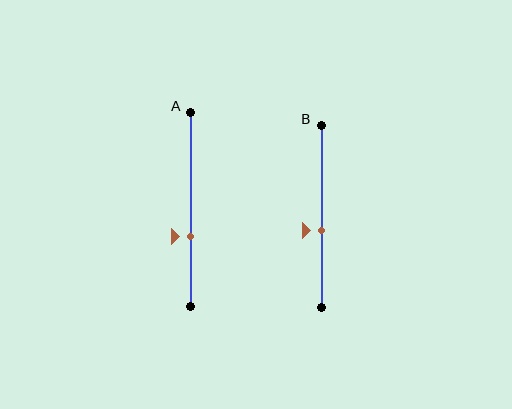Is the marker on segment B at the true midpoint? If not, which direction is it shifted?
No, the marker on segment B is shifted downward by about 8% of the segment length.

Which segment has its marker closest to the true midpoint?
Segment B has its marker closest to the true midpoint.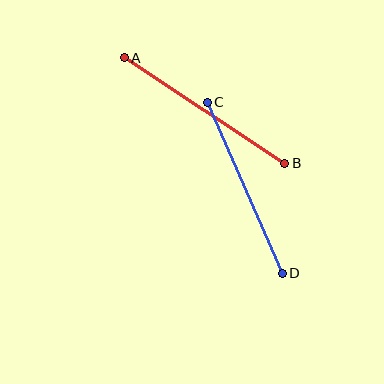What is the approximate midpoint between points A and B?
The midpoint is at approximately (205, 111) pixels.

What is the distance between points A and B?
The distance is approximately 192 pixels.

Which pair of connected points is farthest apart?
Points A and B are farthest apart.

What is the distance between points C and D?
The distance is approximately 187 pixels.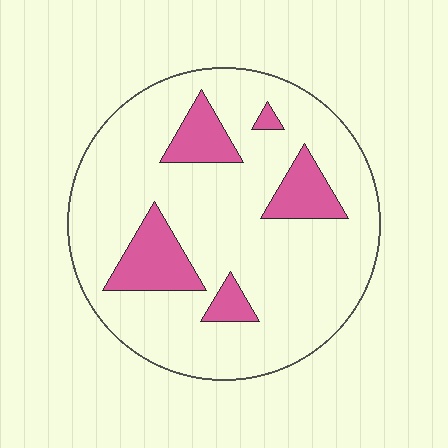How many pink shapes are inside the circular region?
5.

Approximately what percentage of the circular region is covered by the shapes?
Approximately 15%.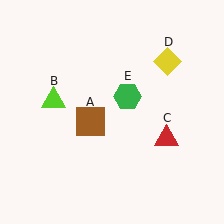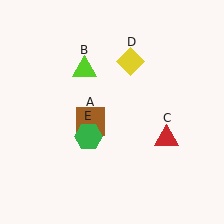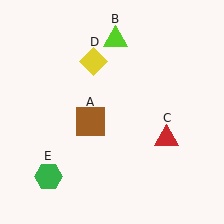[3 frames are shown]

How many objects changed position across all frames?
3 objects changed position: lime triangle (object B), yellow diamond (object D), green hexagon (object E).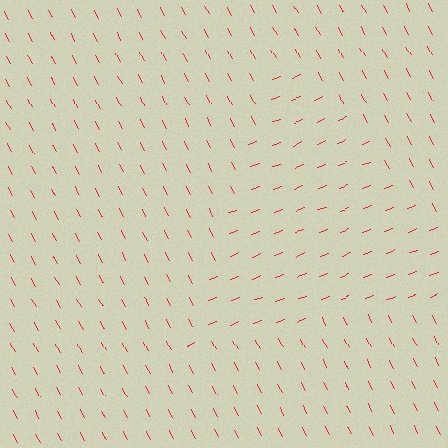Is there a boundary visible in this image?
Yes, there is a texture boundary formed by a change in line orientation.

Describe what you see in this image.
The image is filled with small red line segments. A triangle region in the image has lines oriented differently from the surrounding lines, creating a visible texture boundary.